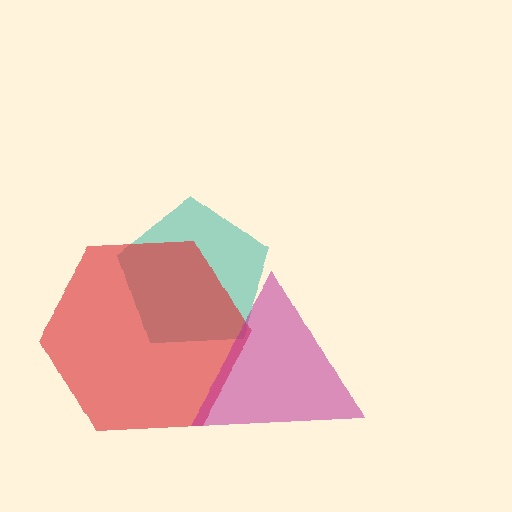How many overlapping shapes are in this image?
There are 3 overlapping shapes in the image.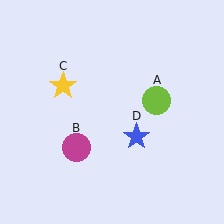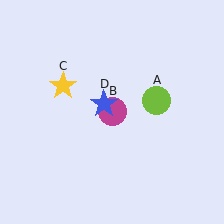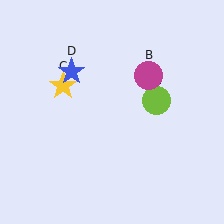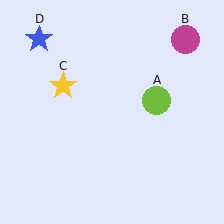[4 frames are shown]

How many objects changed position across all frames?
2 objects changed position: magenta circle (object B), blue star (object D).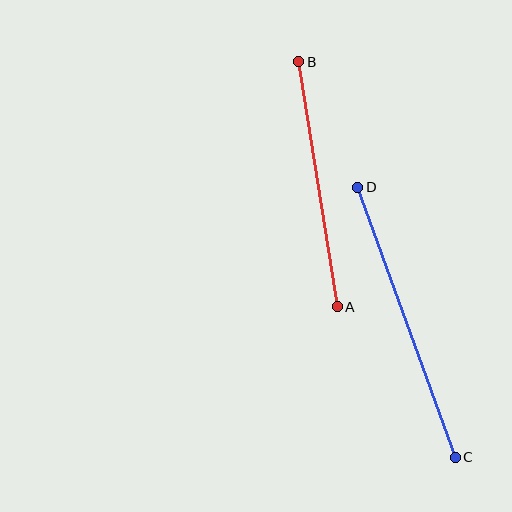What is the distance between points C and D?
The distance is approximately 287 pixels.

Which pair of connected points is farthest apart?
Points C and D are farthest apart.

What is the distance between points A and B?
The distance is approximately 248 pixels.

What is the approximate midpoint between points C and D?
The midpoint is at approximately (406, 322) pixels.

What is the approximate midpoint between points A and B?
The midpoint is at approximately (318, 184) pixels.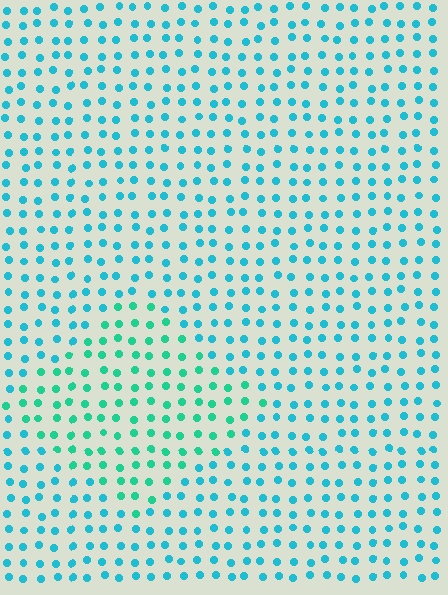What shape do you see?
I see a diamond.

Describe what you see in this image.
The image is filled with small cyan elements in a uniform arrangement. A diamond-shaped region is visible where the elements are tinted to a slightly different hue, forming a subtle color boundary.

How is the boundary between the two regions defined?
The boundary is defined purely by a slight shift in hue (about 28 degrees). Spacing, size, and orientation are identical on both sides.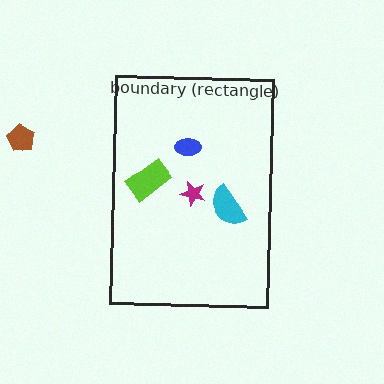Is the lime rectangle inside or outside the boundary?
Inside.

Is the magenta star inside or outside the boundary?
Inside.